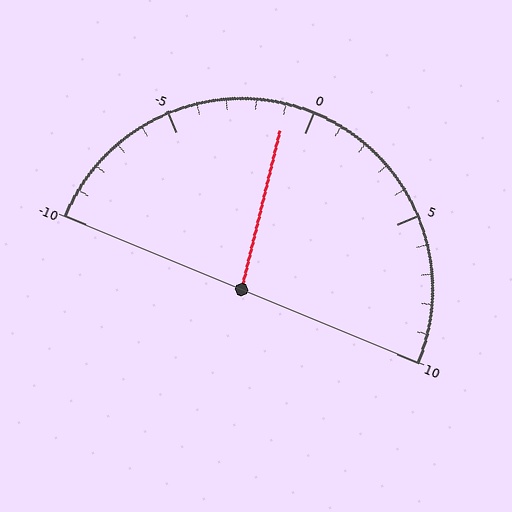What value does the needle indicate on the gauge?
The needle indicates approximately -1.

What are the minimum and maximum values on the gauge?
The gauge ranges from -10 to 10.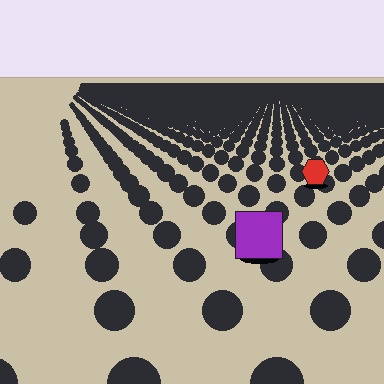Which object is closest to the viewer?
The purple square is closest. The texture marks near it are larger and more spread out.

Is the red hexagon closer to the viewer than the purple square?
No. The purple square is closer — you can tell from the texture gradient: the ground texture is coarser near it.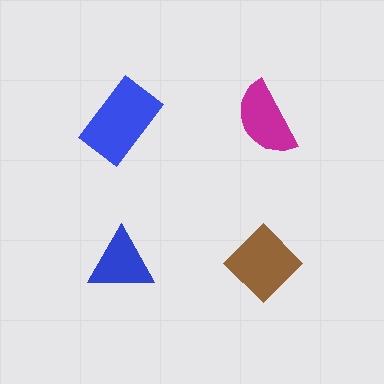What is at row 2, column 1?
A blue triangle.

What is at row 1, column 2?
A magenta semicircle.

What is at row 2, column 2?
A brown diamond.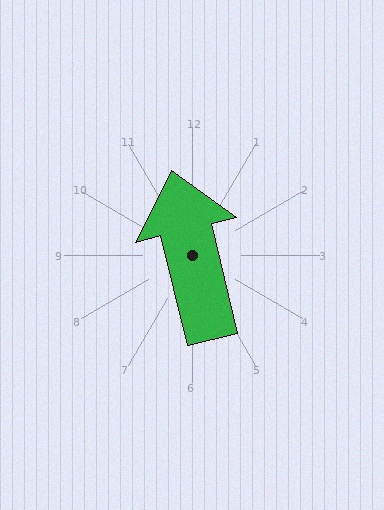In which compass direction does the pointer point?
North.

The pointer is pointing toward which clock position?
Roughly 12 o'clock.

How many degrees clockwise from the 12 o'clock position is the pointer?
Approximately 346 degrees.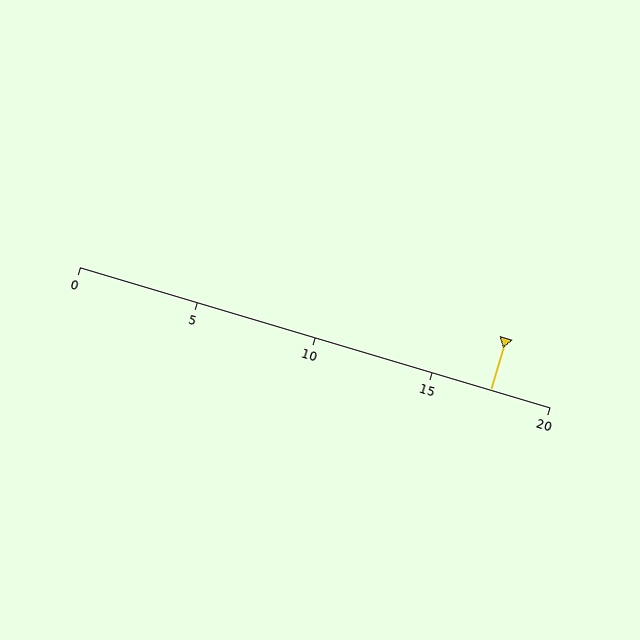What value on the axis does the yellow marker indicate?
The marker indicates approximately 17.5.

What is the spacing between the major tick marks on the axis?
The major ticks are spaced 5 apart.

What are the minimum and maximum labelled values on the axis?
The axis runs from 0 to 20.